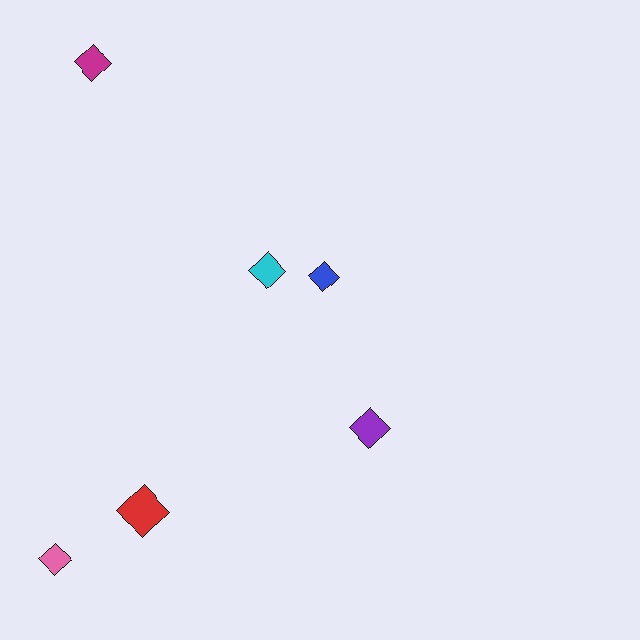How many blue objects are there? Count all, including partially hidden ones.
There is 1 blue object.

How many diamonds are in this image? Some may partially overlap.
There are 6 diamonds.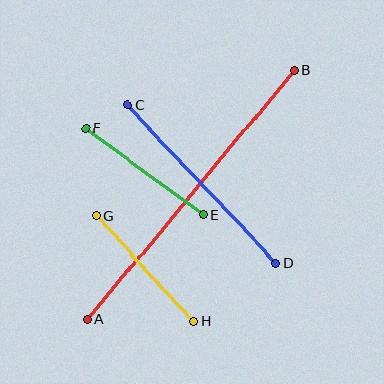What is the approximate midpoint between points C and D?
The midpoint is at approximately (202, 184) pixels.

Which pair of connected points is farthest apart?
Points A and B are farthest apart.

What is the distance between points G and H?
The distance is approximately 143 pixels.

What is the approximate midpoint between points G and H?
The midpoint is at approximately (145, 269) pixels.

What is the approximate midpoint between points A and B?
The midpoint is at approximately (191, 195) pixels.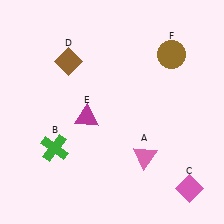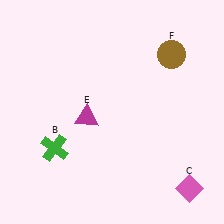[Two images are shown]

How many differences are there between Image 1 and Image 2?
There are 2 differences between the two images.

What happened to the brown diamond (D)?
The brown diamond (D) was removed in Image 2. It was in the top-left area of Image 1.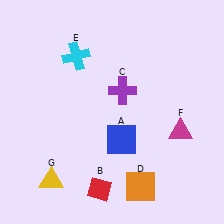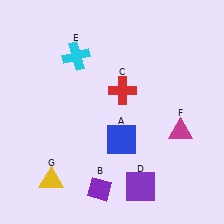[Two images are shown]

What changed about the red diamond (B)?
In Image 1, B is red. In Image 2, it changed to purple.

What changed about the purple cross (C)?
In Image 1, C is purple. In Image 2, it changed to red.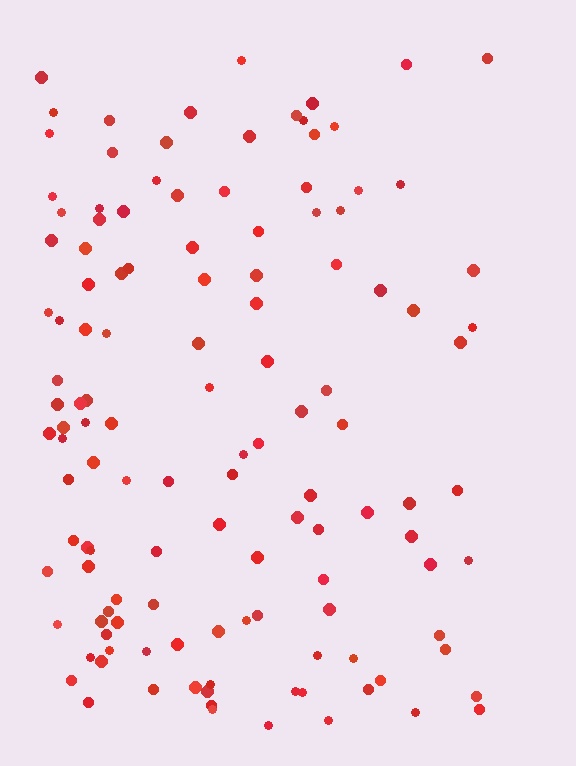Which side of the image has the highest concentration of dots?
The left.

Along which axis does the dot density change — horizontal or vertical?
Horizontal.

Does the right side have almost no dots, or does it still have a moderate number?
Still a moderate number, just noticeably fewer than the left.